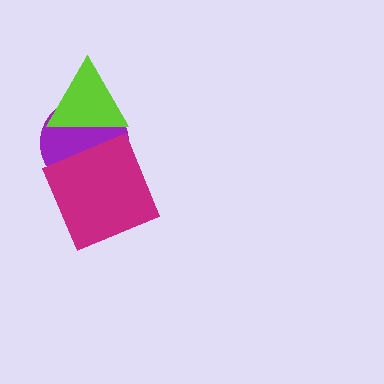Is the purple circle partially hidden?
Yes, it is partially covered by another shape.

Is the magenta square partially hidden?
No, no other shape covers it.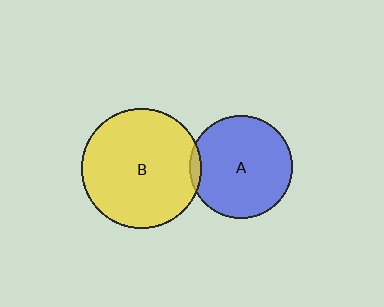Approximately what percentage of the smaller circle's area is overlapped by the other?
Approximately 5%.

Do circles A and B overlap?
Yes.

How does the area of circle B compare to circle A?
Approximately 1.3 times.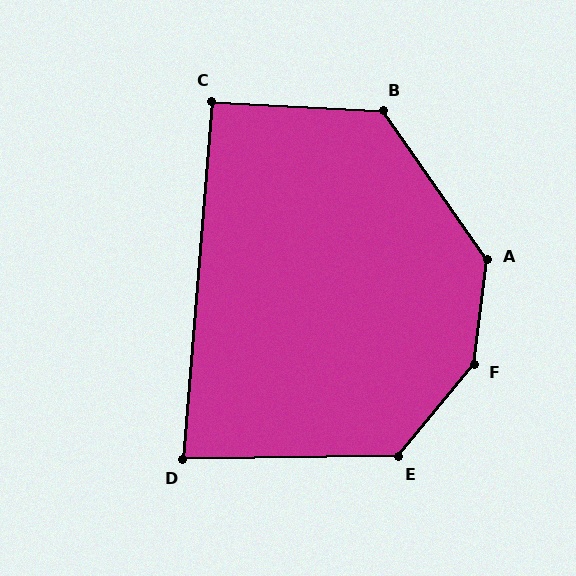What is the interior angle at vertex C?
Approximately 92 degrees (approximately right).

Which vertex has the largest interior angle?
F, at approximately 148 degrees.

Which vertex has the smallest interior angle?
D, at approximately 84 degrees.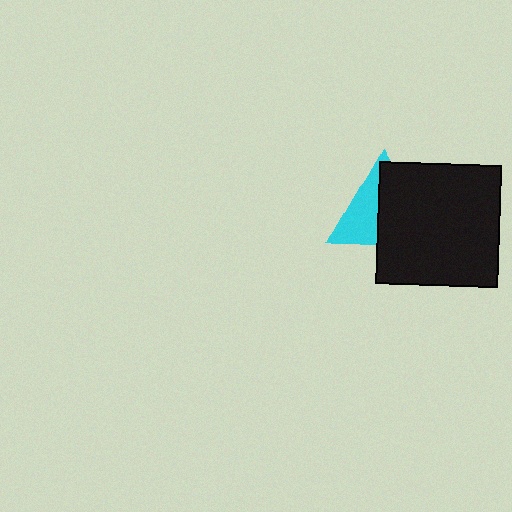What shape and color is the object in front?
The object in front is a black square.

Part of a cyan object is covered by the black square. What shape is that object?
It is a triangle.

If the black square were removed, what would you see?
You would see the complete cyan triangle.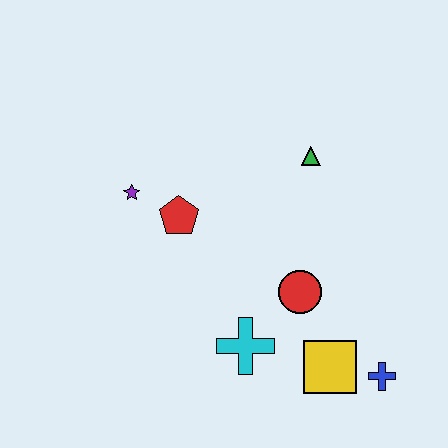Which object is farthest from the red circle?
The purple star is farthest from the red circle.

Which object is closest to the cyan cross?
The red circle is closest to the cyan cross.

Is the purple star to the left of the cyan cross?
Yes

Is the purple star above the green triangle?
No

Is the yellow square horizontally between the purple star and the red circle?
No